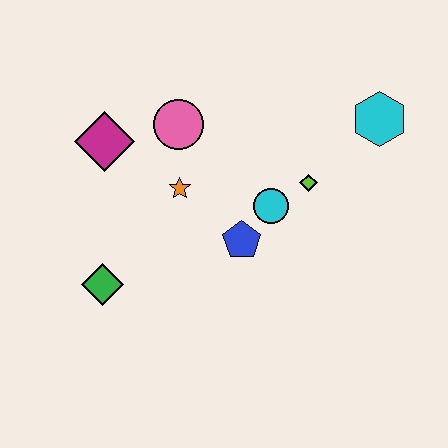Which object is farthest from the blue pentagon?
The cyan hexagon is farthest from the blue pentagon.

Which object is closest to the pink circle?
The orange star is closest to the pink circle.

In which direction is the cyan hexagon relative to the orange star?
The cyan hexagon is to the right of the orange star.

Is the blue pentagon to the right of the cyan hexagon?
No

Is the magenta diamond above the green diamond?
Yes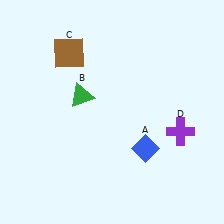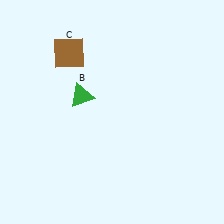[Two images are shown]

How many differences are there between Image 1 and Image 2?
There are 2 differences between the two images.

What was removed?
The blue diamond (A), the purple cross (D) were removed in Image 2.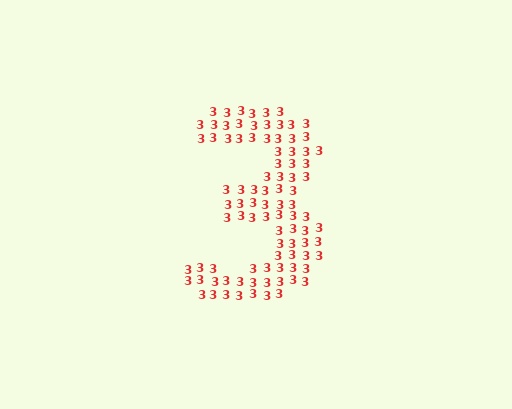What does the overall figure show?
The overall figure shows the digit 3.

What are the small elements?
The small elements are digit 3's.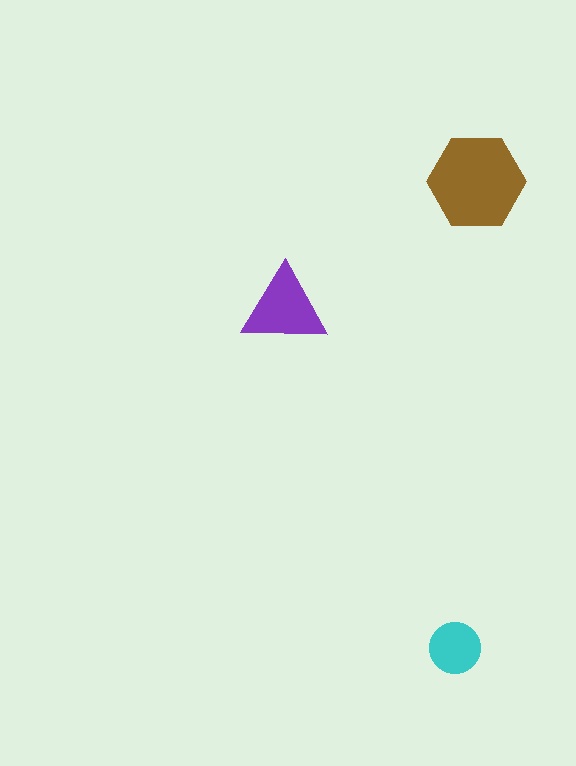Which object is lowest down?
The cyan circle is bottommost.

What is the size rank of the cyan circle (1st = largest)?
3rd.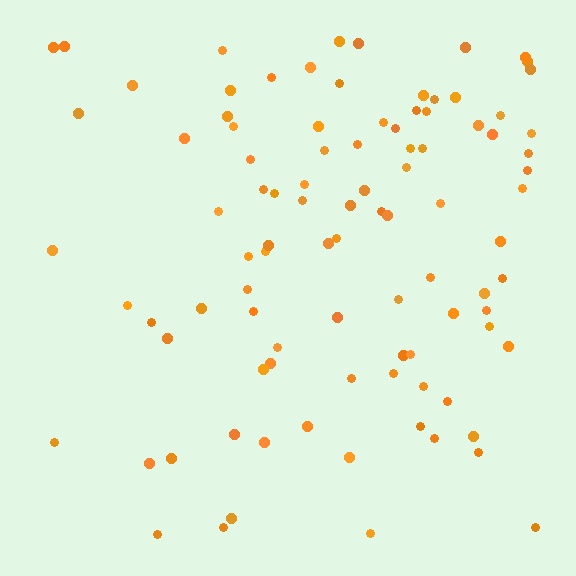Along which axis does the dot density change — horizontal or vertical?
Horizontal.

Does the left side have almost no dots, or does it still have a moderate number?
Still a moderate number, just noticeably fewer than the right.